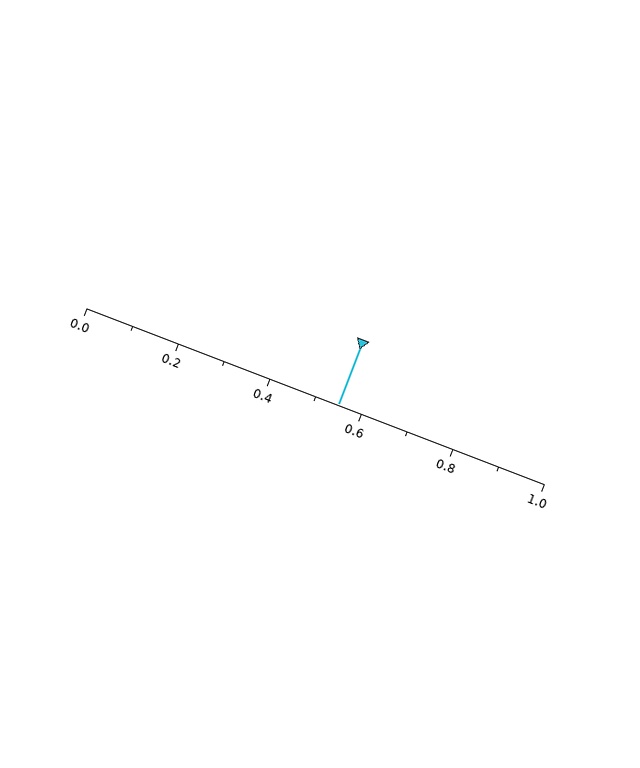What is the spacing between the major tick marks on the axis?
The major ticks are spaced 0.2 apart.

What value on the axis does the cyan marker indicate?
The marker indicates approximately 0.55.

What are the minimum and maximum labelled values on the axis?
The axis runs from 0.0 to 1.0.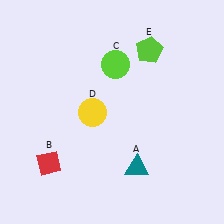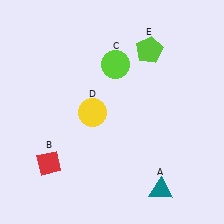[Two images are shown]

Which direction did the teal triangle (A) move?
The teal triangle (A) moved right.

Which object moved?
The teal triangle (A) moved right.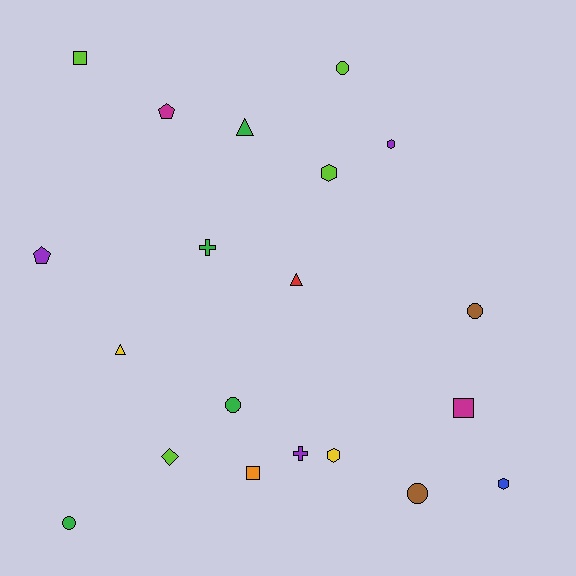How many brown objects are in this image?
There are 2 brown objects.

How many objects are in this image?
There are 20 objects.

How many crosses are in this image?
There are 2 crosses.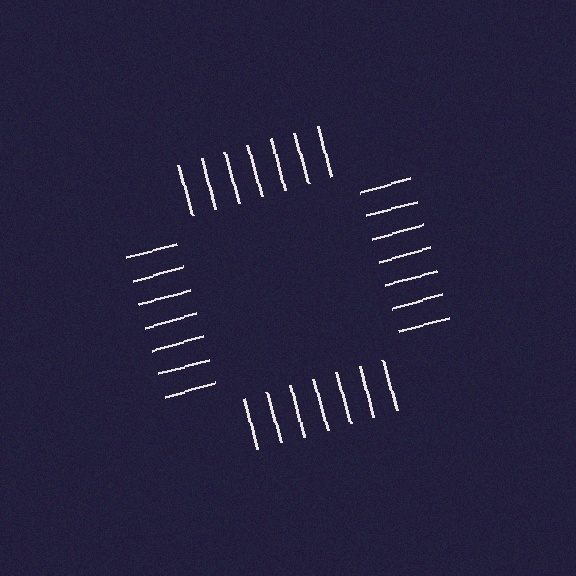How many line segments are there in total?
28 — 7 along each of the 4 edges.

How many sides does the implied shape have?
4 sides — the line-ends trace a square.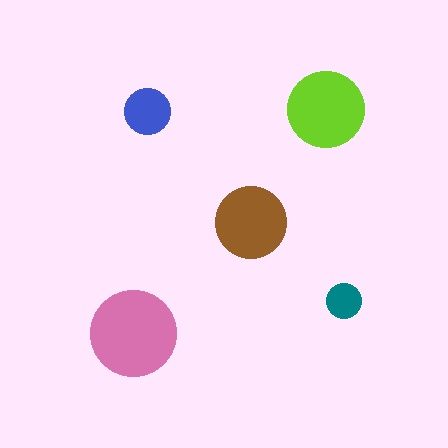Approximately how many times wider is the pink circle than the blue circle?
About 2 times wider.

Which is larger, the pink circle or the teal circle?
The pink one.